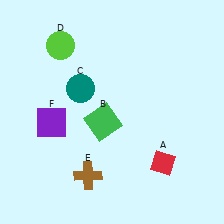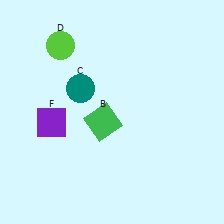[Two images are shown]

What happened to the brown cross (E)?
The brown cross (E) was removed in Image 2. It was in the bottom-left area of Image 1.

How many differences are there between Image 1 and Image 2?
There are 2 differences between the two images.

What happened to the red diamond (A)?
The red diamond (A) was removed in Image 2. It was in the bottom-right area of Image 1.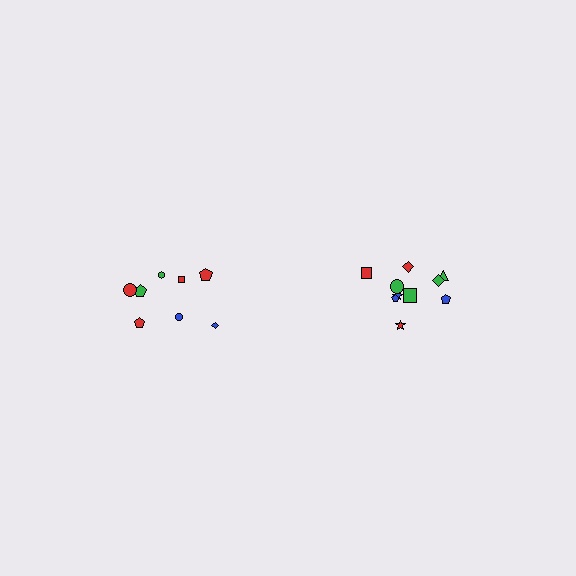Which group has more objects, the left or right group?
The right group.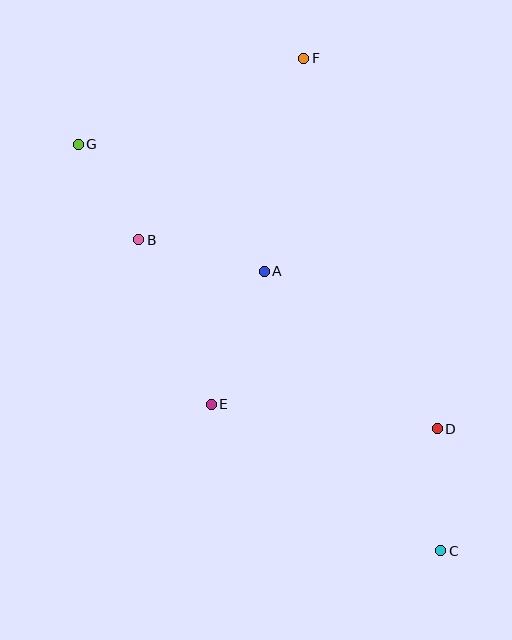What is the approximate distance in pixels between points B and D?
The distance between B and D is approximately 353 pixels.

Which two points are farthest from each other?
Points C and G are farthest from each other.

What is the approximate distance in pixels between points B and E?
The distance between B and E is approximately 180 pixels.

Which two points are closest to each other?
Points B and G are closest to each other.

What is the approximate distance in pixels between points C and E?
The distance between C and E is approximately 272 pixels.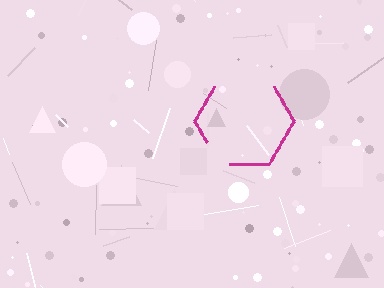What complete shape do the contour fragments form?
The contour fragments form a hexagon.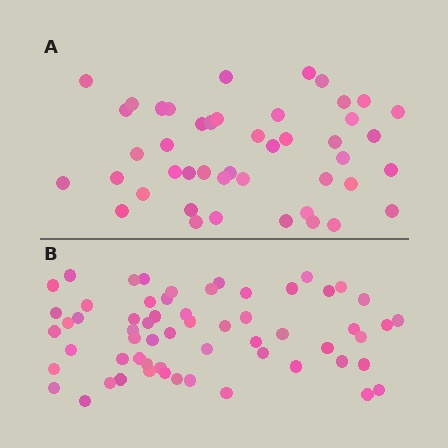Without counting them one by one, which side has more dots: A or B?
Region B (the bottom region) has more dots.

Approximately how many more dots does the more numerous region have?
Region B has approximately 15 more dots than region A.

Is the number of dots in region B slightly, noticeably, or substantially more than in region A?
Region B has noticeably more, but not dramatically so. The ratio is roughly 1.3 to 1.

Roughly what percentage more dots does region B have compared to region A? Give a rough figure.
About 35% more.